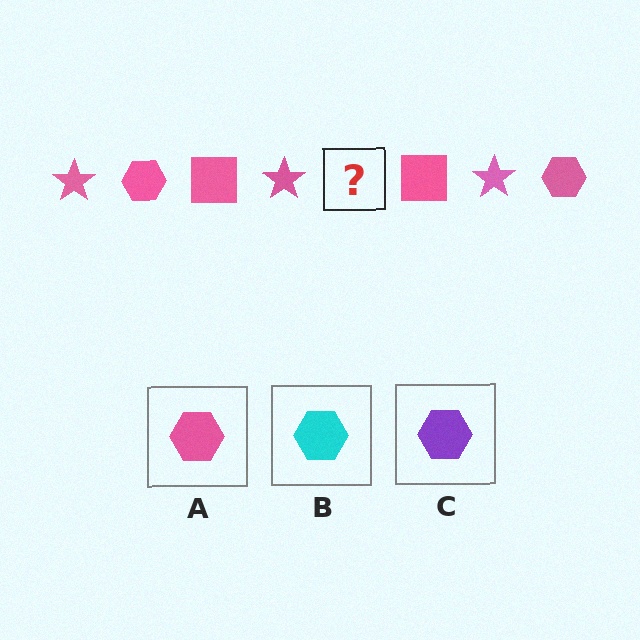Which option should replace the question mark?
Option A.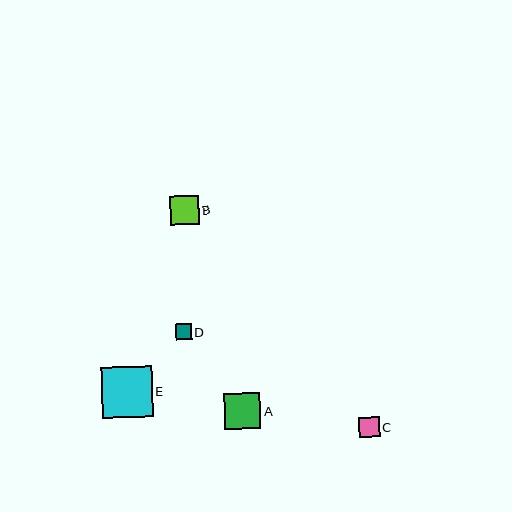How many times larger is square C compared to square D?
Square C is approximately 1.3 times the size of square D.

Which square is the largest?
Square E is the largest with a size of approximately 51 pixels.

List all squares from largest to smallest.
From largest to smallest: E, A, B, C, D.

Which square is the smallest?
Square D is the smallest with a size of approximately 15 pixels.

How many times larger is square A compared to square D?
Square A is approximately 2.3 times the size of square D.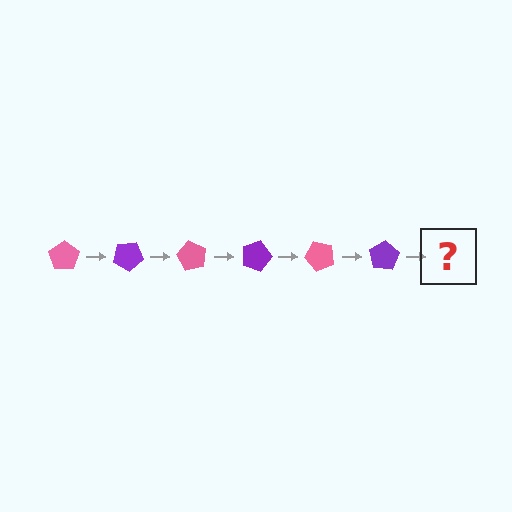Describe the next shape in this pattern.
It should be a pink pentagon, rotated 180 degrees from the start.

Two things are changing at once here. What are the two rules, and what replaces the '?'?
The two rules are that it rotates 30 degrees each step and the color cycles through pink and purple. The '?' should be a pink pentagon, rotated 180 degrees from the start.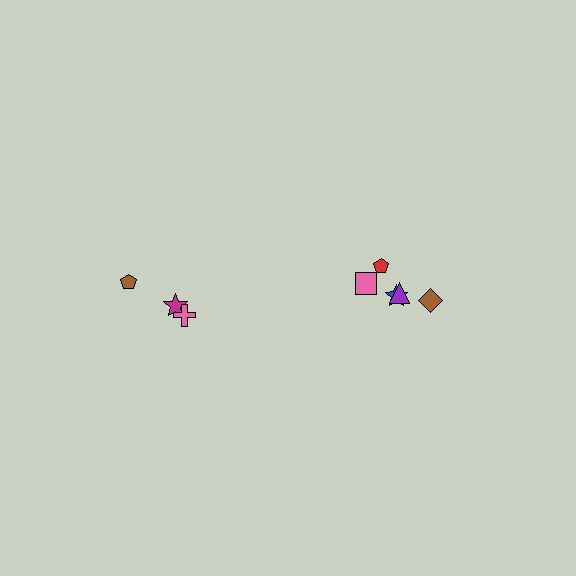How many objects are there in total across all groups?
There are 8 objects.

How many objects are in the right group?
There are 5 objects.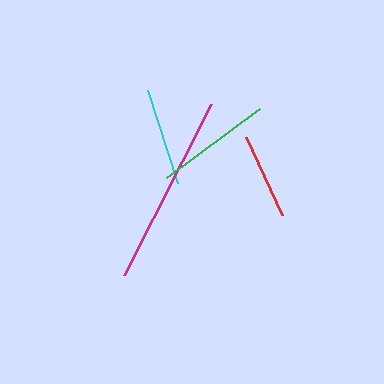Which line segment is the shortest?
The red line is the shortest at approximately 86 pixels.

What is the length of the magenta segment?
The magenta segment is approximately 192 pixels long.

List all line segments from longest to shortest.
From longest to shortest: magenta, green, cyan, red.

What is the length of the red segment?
The red segment is approximately 86 pixels long.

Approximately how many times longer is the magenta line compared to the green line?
The magenta line is approximately 1.7 times the length of the green line.